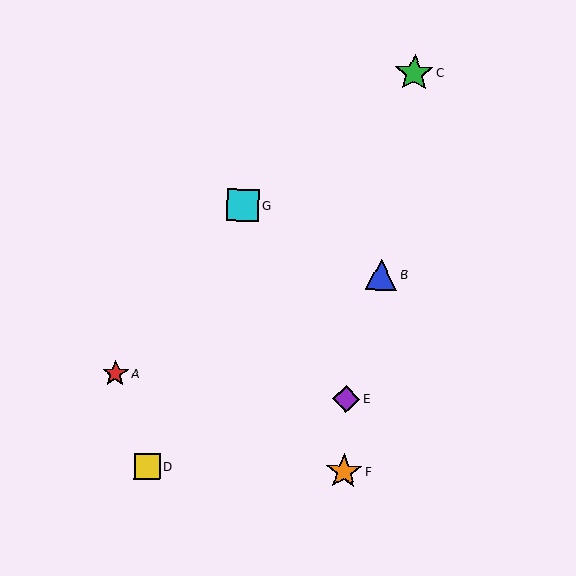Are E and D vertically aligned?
No, E is at x≈346 and D is at x≈147.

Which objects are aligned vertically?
Objects E, F are aligned vertically.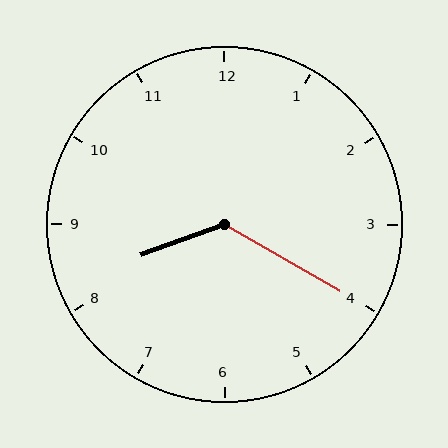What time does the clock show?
8:20.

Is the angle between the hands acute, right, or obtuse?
It is obtuse.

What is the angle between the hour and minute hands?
Approximately 130 degrees.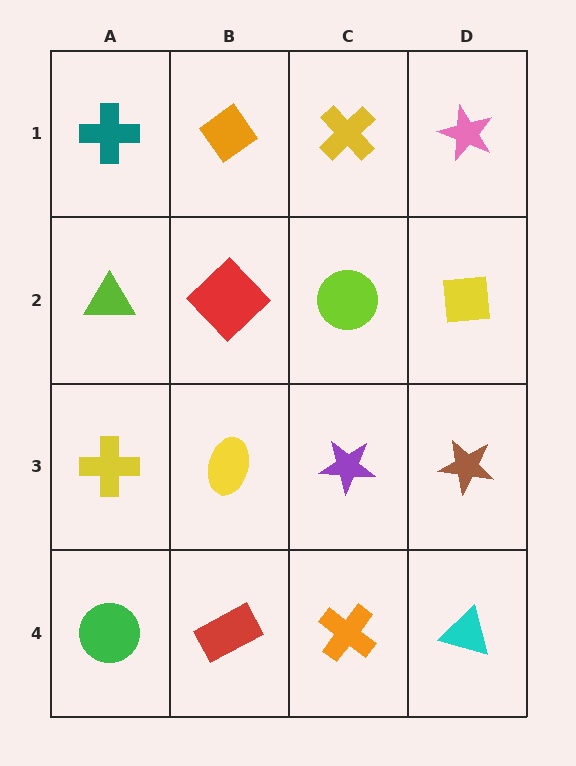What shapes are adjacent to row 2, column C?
A yellow cross (row 1, column C), a purple star (row 3, column C), a red diamond (row 2, column B), a yellow square (row 2, column D).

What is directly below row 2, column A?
A yellow cross.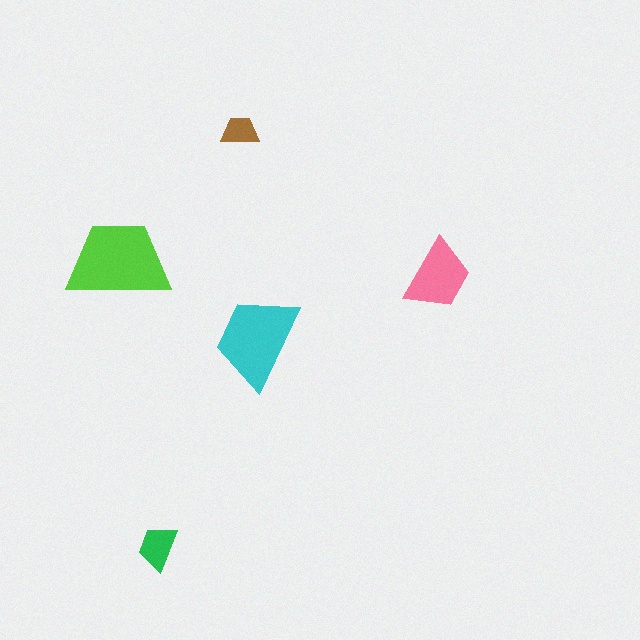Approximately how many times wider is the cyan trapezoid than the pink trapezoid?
About 1.5 times wider.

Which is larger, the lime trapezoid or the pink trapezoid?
The lime one.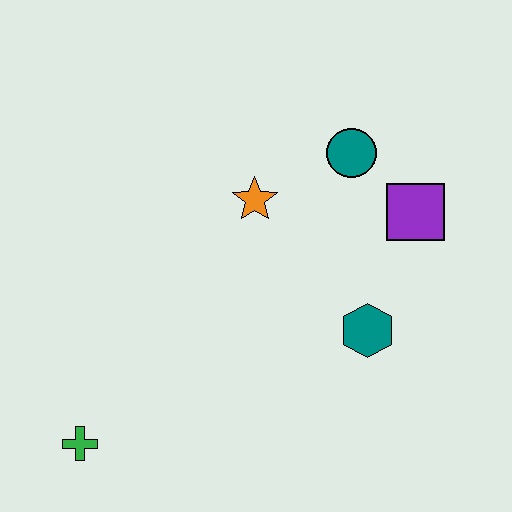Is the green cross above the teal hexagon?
No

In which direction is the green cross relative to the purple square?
The green cross is to the left of the purple square.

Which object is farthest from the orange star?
The green cross is farthest from the orange star.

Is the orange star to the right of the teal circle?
No